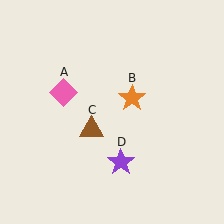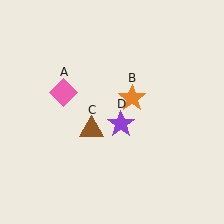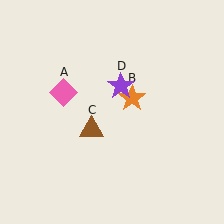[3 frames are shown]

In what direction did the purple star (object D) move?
The purple star (object D) moved up.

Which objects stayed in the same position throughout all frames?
Pink diamond (object A) and orange star (object B) and brown triangle (object C) remained stationary.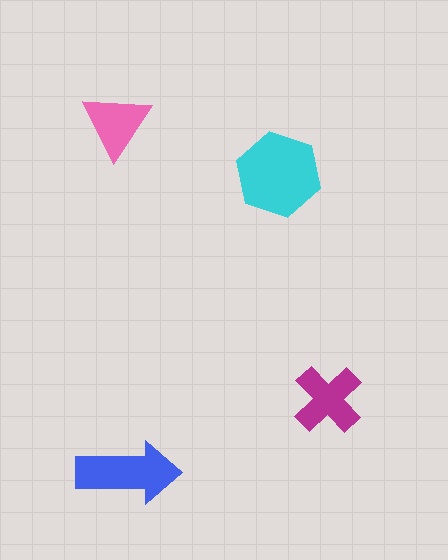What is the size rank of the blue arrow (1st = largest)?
2nd.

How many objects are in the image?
There are 4 objects in the image.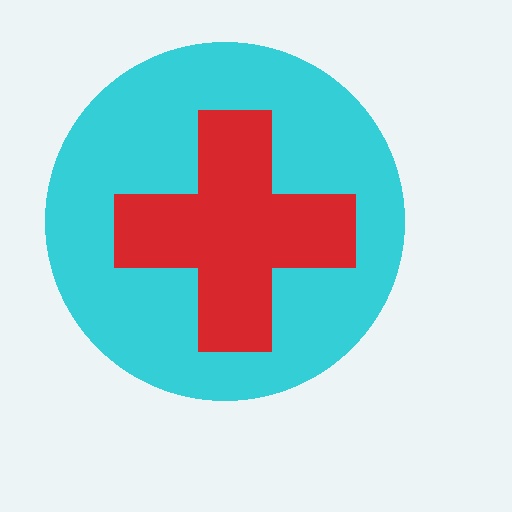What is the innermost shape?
The red cross.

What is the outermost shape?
The cyan circle.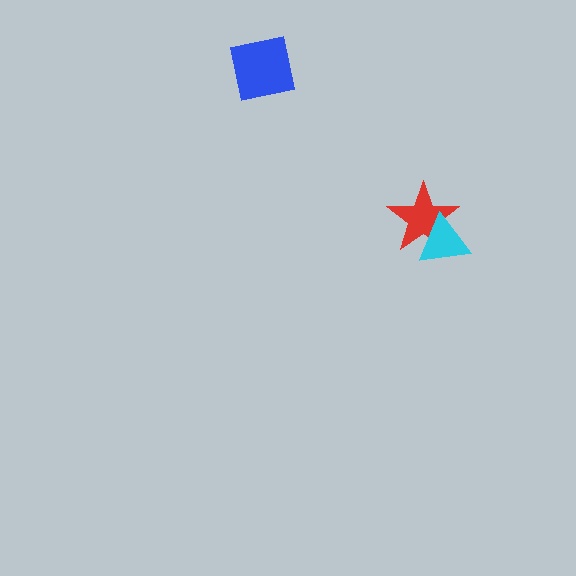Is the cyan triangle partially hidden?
No, no other shape covers it.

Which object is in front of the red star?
The cyan triangle is in front of the red star.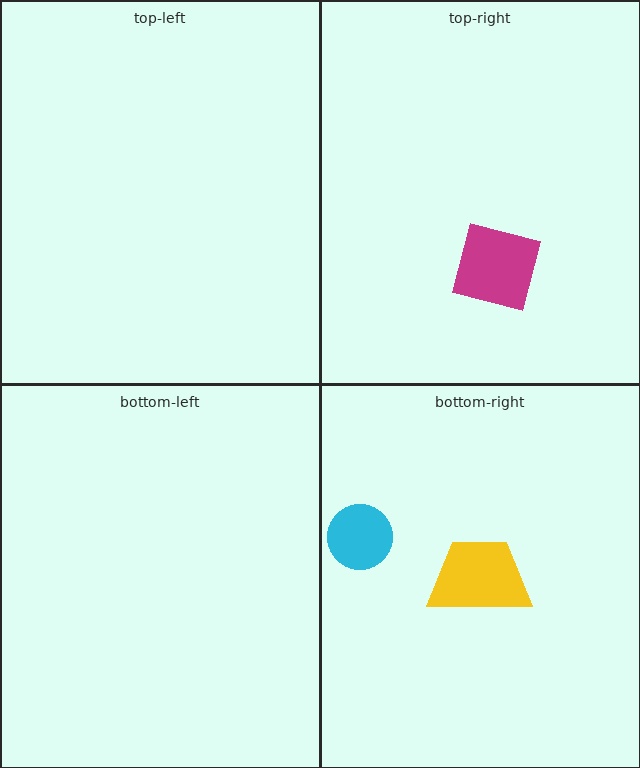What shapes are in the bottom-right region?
The yellow trapezoid, the cyan circle.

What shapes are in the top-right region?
The magenta square.